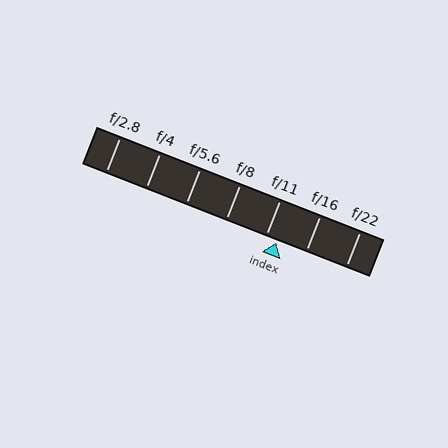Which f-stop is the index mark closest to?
The index mark is closest to f/11.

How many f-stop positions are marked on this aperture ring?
There are 7 f-stop positions marked.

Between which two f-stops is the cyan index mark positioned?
The index mark is between f/11 and f/16.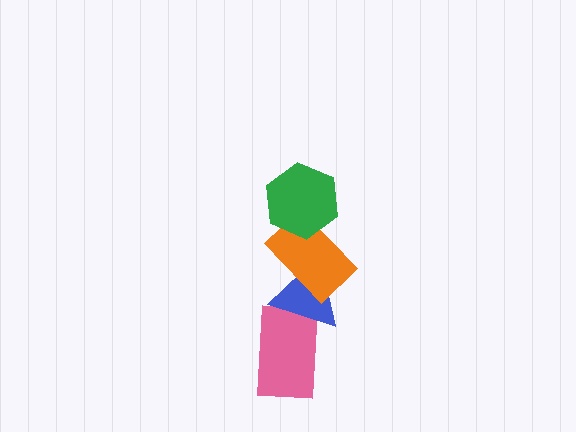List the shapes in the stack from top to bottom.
From top to bottom: the green hexagon, the orange rectangle, the blue triangle, the pink rectangle.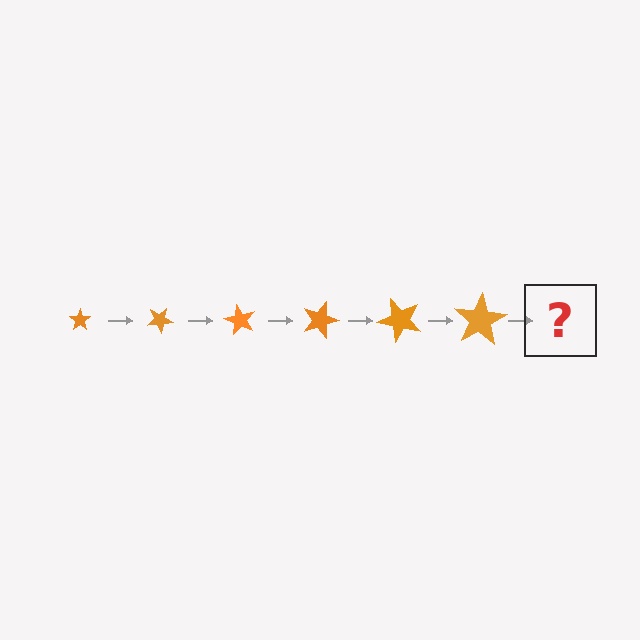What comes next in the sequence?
The next element should be a star, larger than the previous one and rotated 180 degrees from the start.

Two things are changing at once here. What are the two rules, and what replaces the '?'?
The two rules are that the star grows larger each step and it rotates 30 degrees each step. The '?' should be a star, larger than the previous one and rotated 180 degrees from the start.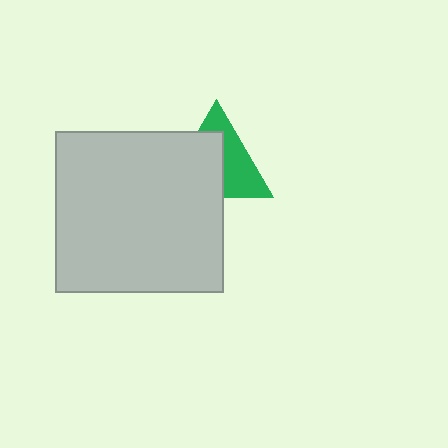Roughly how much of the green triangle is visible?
About half of it is visible (roughly 47%).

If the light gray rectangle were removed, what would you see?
You would see the complete green triangle.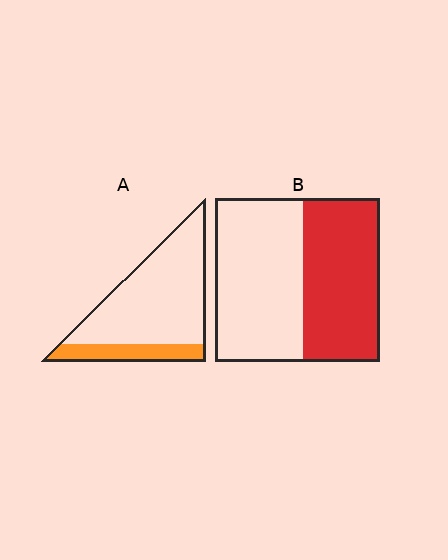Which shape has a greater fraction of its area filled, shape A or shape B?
Shape B.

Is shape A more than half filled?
No.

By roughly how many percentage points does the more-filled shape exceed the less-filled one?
By roughly 25 percentage points (B over A).